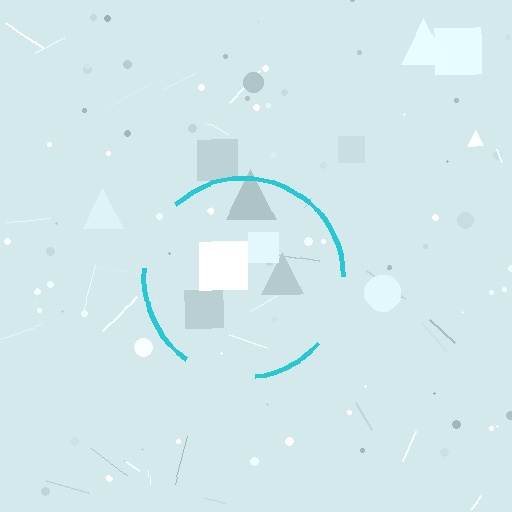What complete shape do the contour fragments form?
The contour fragments form a circle.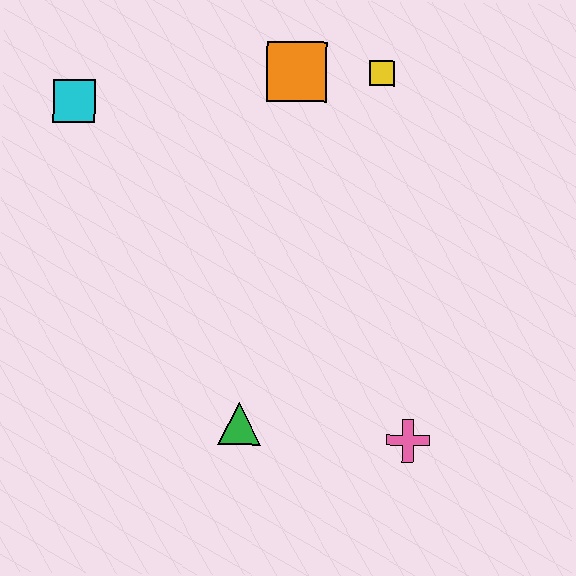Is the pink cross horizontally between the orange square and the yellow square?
No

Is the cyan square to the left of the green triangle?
Yes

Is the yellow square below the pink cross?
No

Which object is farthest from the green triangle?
The yellow square is farthest from the green triangle.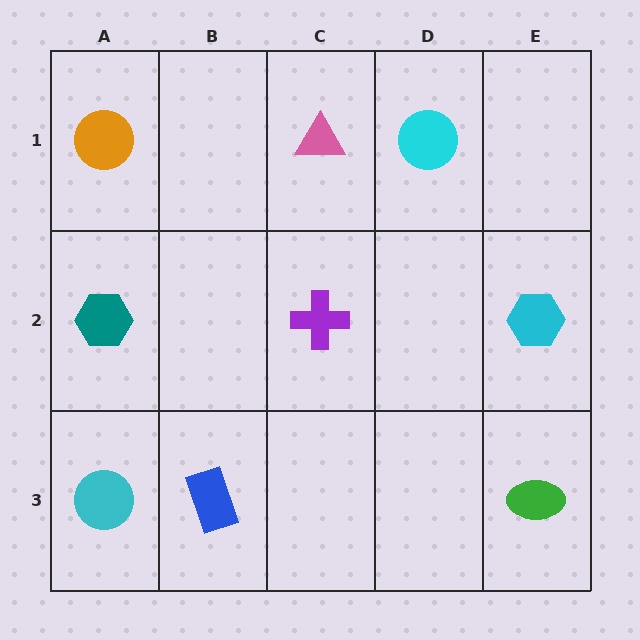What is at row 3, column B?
A blue rectangle.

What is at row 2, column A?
A teal hexagon.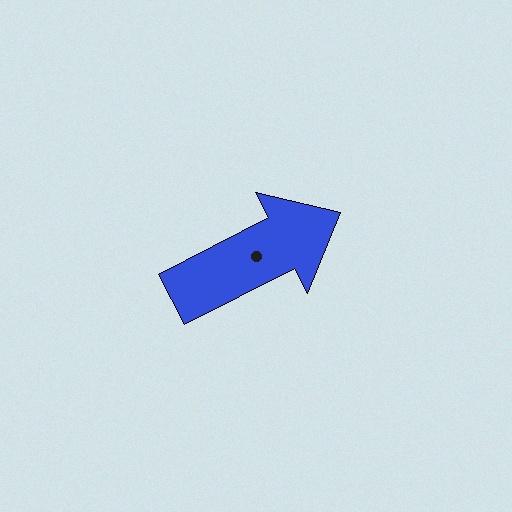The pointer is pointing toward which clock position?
Roughly 2 o'clock.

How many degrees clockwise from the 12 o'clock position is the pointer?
Approximately 63 degrees.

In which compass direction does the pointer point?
Northeast.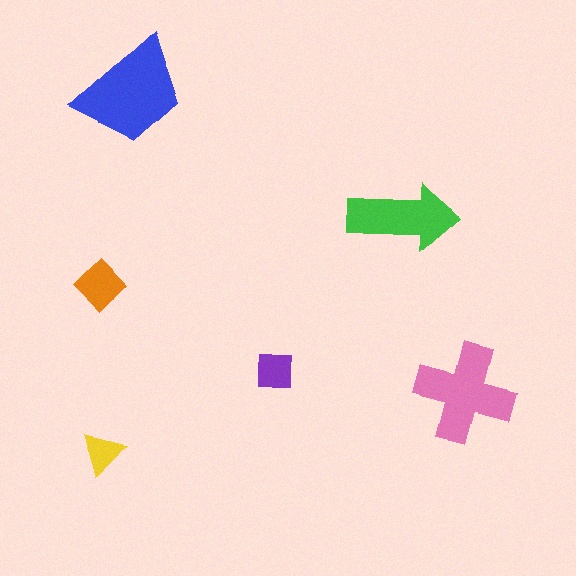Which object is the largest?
The blue trapezoid.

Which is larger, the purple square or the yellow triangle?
The purple square.